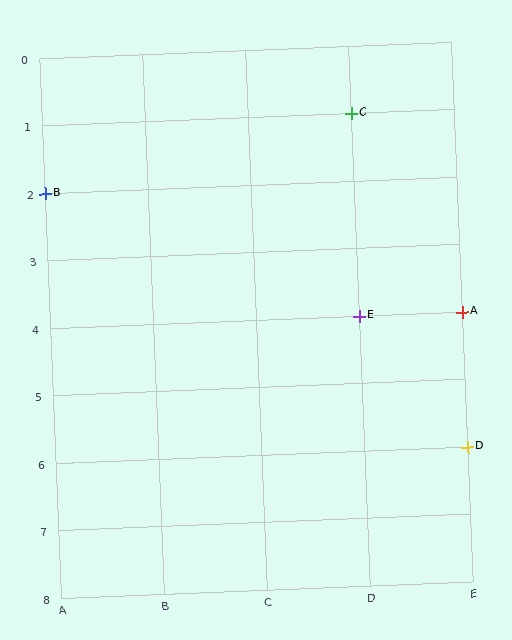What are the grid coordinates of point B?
Point B is at grid coordinates (A, 2).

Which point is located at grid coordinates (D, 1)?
Point C is at (D, 1).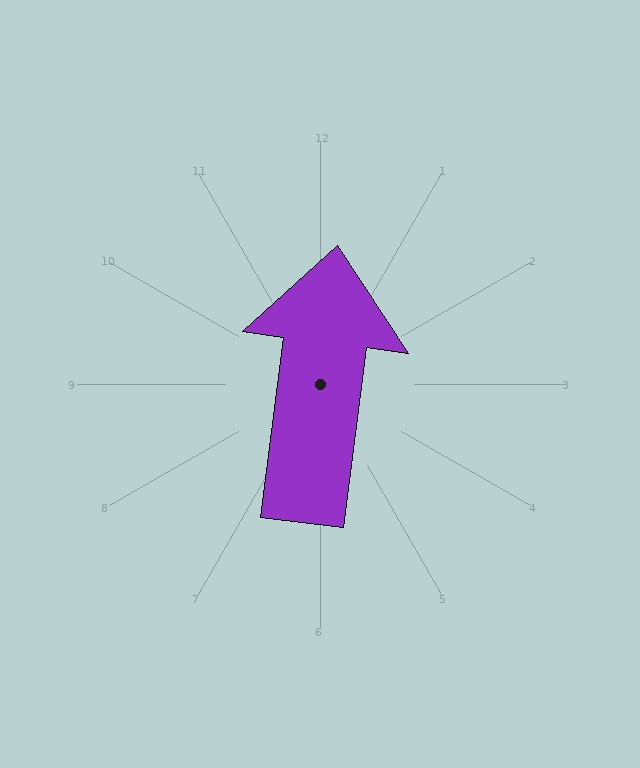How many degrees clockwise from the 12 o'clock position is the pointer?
Approximately 7 degrees.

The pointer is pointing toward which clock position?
Roughly 12 o'clock.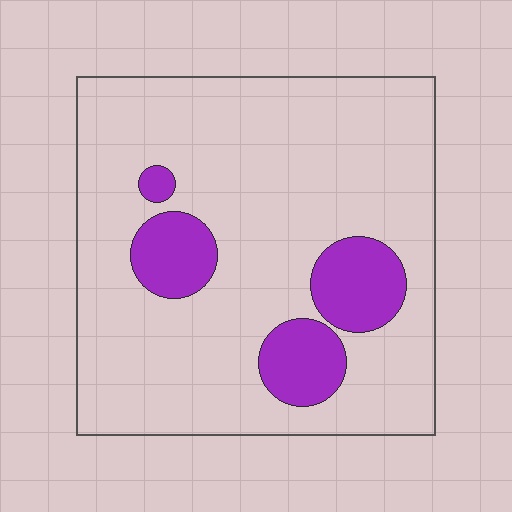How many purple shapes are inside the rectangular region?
4.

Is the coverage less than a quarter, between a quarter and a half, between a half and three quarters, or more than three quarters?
Less than a quarter.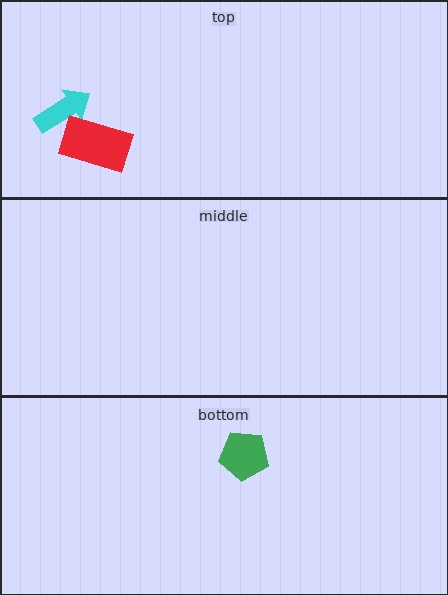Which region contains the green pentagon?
The bottom region.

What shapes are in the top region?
The cyan arrow, the red rectangle.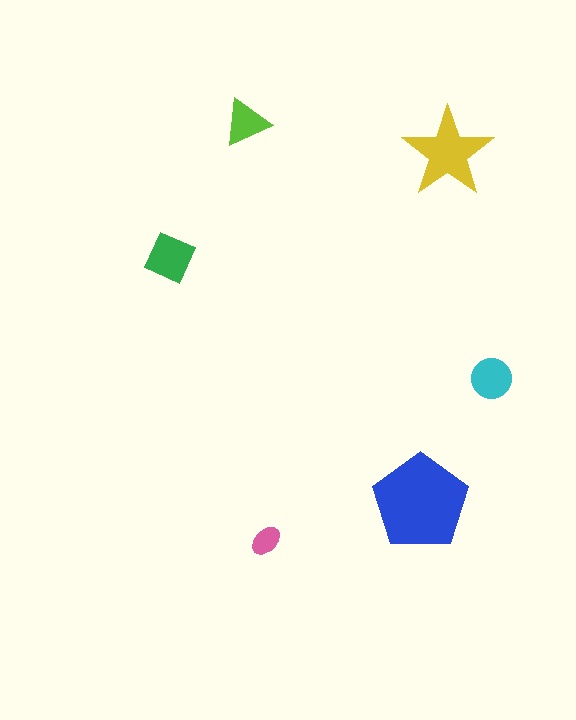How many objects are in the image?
There are 6 objects in the image.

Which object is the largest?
The blue pentagon.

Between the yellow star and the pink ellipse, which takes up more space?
The yellow star.